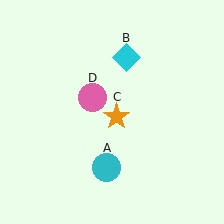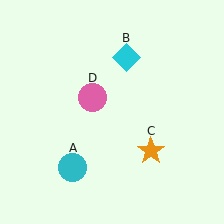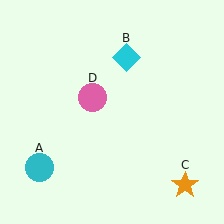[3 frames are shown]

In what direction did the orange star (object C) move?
The orange star (object C) moved down and to the right.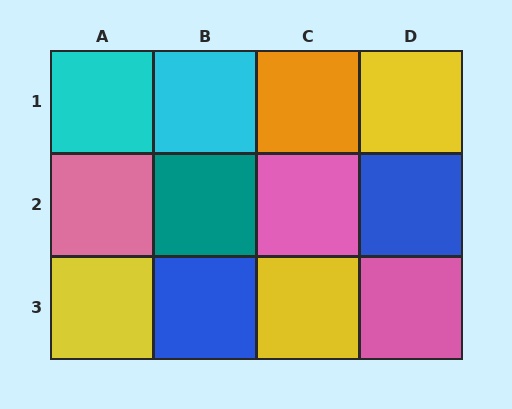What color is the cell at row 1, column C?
Orange.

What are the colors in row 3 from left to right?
Yellow, blue, yellow, pink.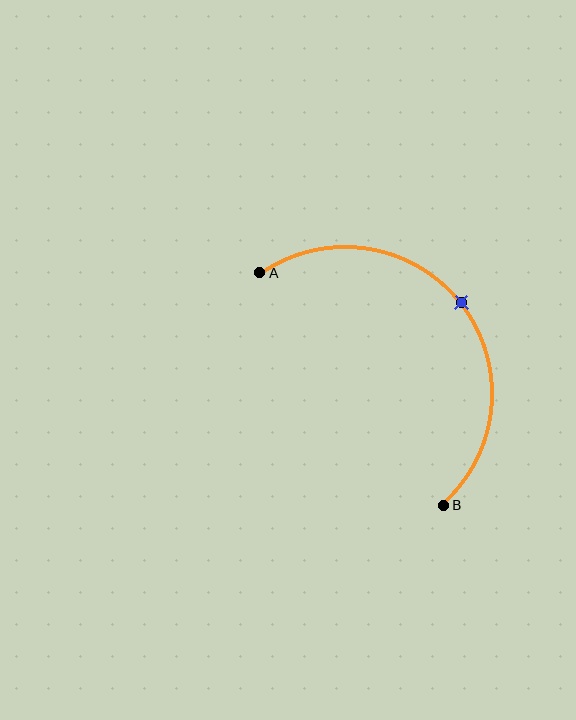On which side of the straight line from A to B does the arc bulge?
The arc bulges above and to the right of the straight line connecting A and B.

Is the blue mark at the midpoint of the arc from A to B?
Yes. The blue mark lies on the arc at equal arc-length from both A and B — it is the arc midpoint.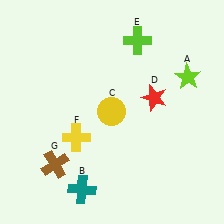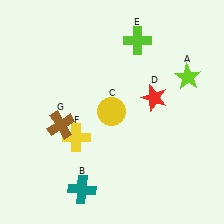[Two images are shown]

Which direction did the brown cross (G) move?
The brown cross (G) moved up.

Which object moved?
The brown cross (G) moved up.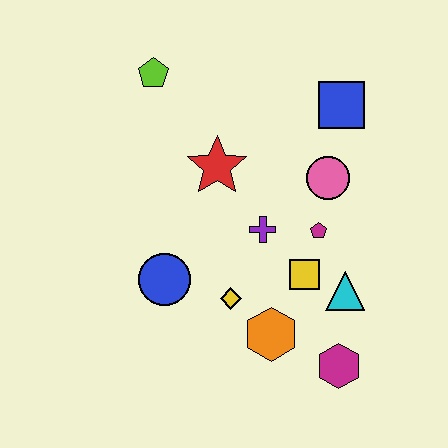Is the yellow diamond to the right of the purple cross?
No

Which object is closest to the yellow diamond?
The orange hexagon is closest to the yellow diamond.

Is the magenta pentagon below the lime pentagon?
Yes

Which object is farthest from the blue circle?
The blue square is farthest from the blue circle.